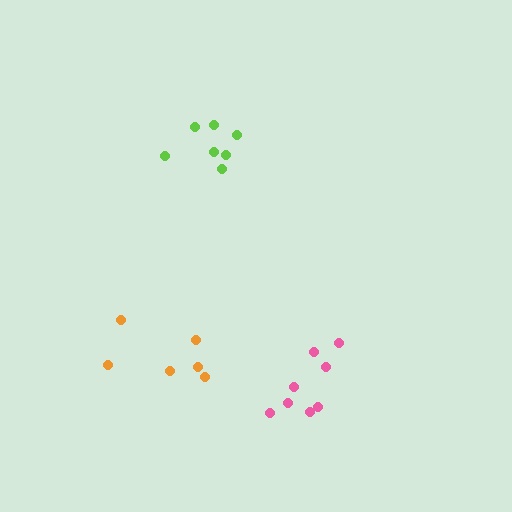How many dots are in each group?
Group 1: 6 dots, Group 2: 8 dots, Group 3: 7 dots (21 total).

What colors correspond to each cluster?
The clusters are colored: orange, pink, lime.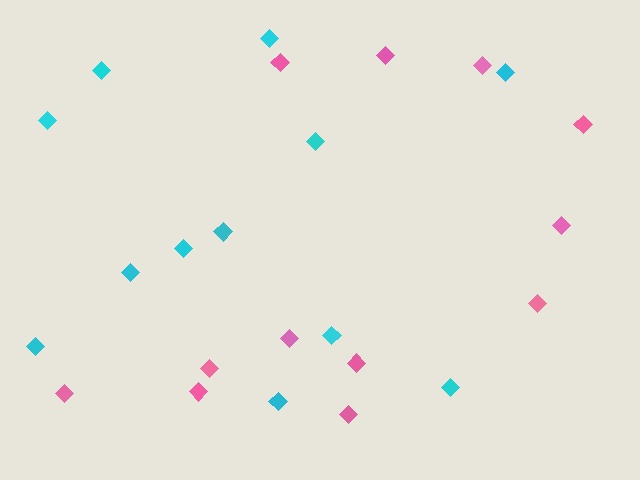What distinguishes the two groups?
There are 2 groups: one group of cyan diamonds (12) and one group of pink diamonds (12).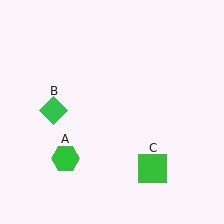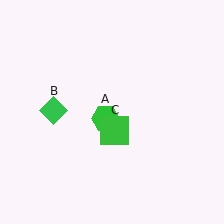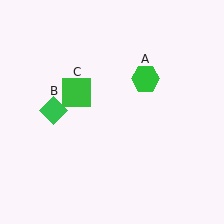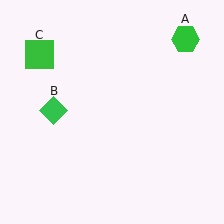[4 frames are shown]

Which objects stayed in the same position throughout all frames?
Green diamond (object B) remained stationary.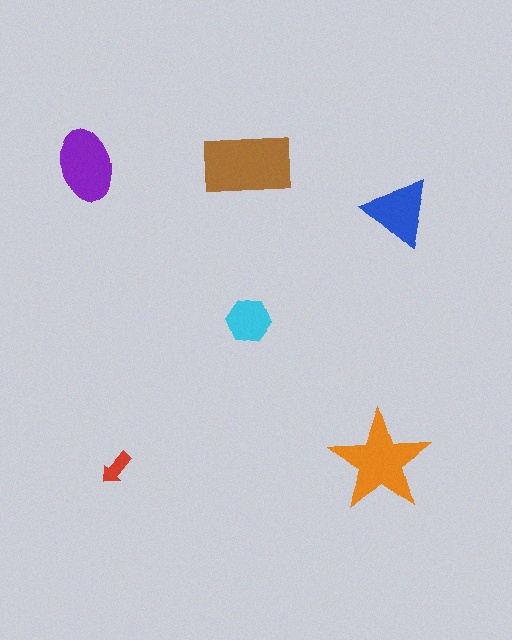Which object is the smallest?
The red arrow.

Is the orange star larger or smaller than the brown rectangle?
Smaller.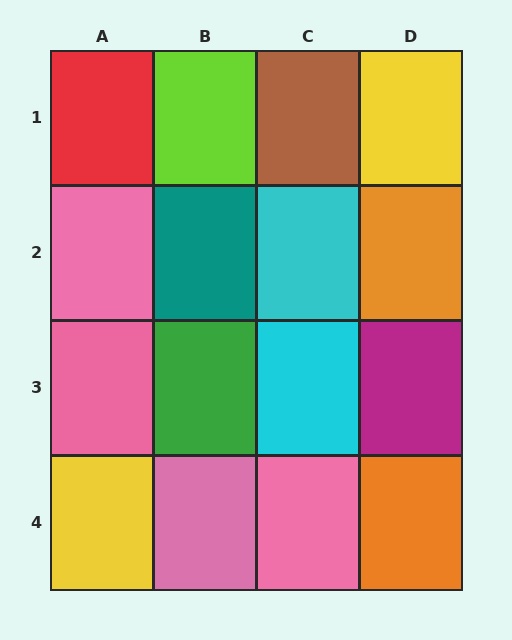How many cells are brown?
1 cell is brown.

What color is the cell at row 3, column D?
Magenta.